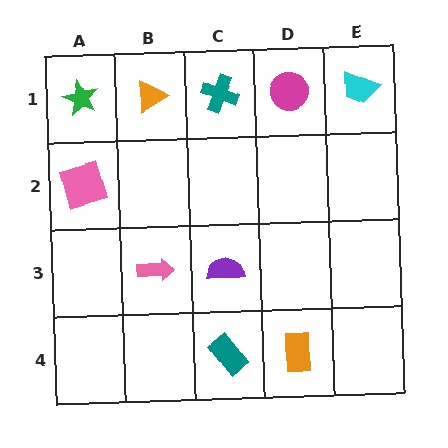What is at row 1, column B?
An orange triangle.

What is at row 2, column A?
A pink square.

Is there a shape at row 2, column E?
No, that cell is empty.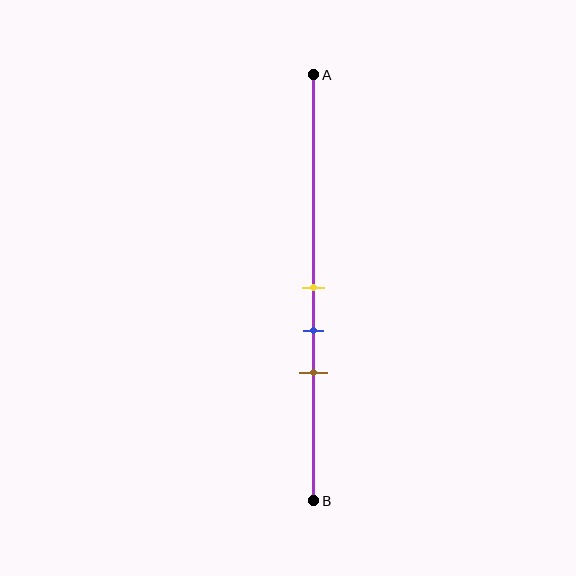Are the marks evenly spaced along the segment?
Yes, the marks are approximately evenly spaced.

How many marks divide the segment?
There are 3 marks dividing the segment.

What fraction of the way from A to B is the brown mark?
The brown mark is approximately 70% (0.7) of the way from A to B.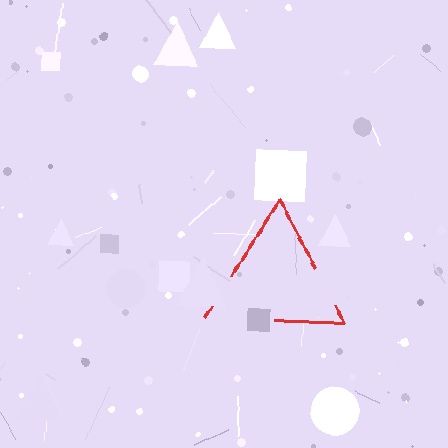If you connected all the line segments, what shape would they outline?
They would outline a triangle.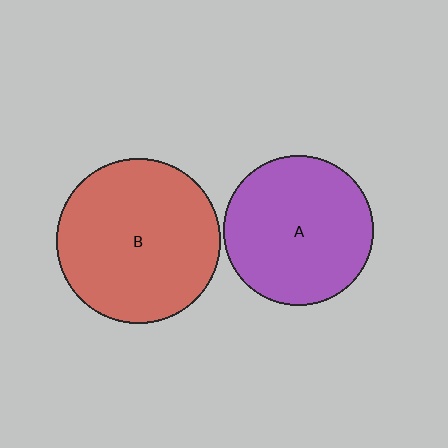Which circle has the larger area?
Circle B (red).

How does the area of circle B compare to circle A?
Approximately 1.2 times.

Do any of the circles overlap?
No, none of the circles overlap.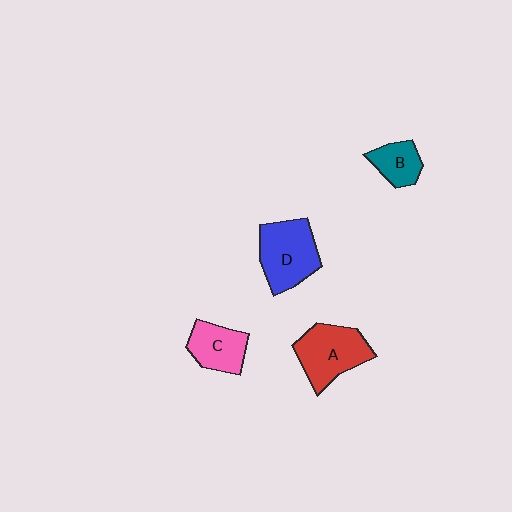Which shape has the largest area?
Shape D (blue).